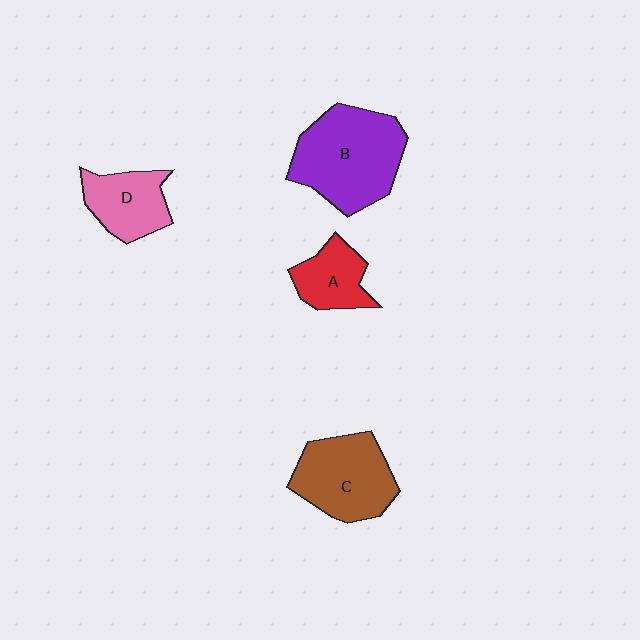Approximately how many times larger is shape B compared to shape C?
Approximately 1.3 times.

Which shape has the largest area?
Shape B (purple).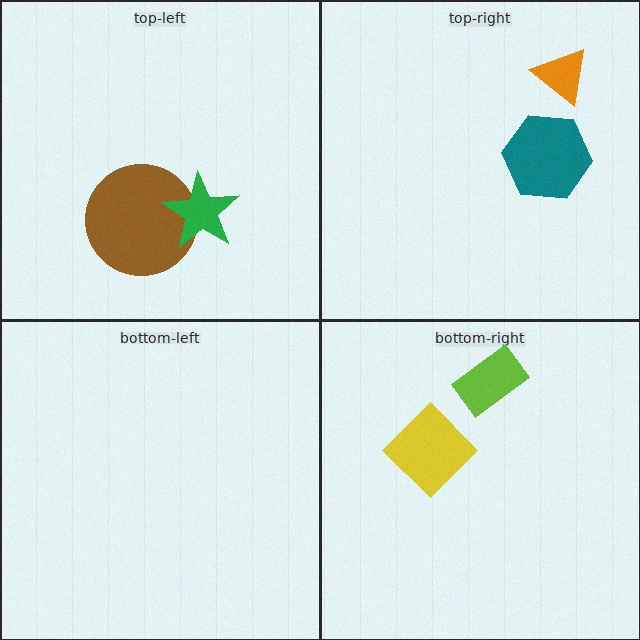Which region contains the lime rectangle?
The bottom-right region.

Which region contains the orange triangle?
The top-right region.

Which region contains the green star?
The top-left region.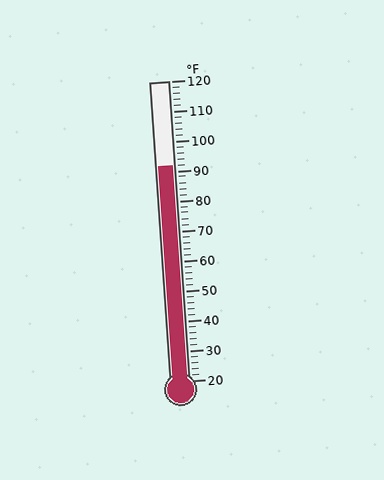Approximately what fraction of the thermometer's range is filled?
The thermometer is filled to approximately 70% of its range.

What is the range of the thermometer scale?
The thermometer scale ranges from 20°F to 120°F.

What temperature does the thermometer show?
The thermometer shows approximately 92°F.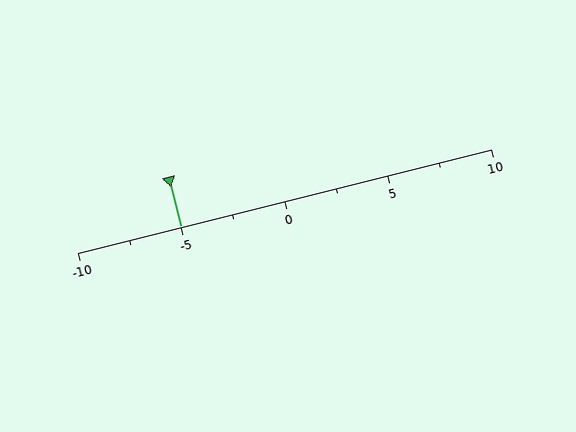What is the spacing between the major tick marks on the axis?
The major ticks are spaced 5 apart.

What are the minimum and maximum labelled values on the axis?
The axis runs from -10 to 10.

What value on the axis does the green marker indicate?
The marker indicates approximately -5.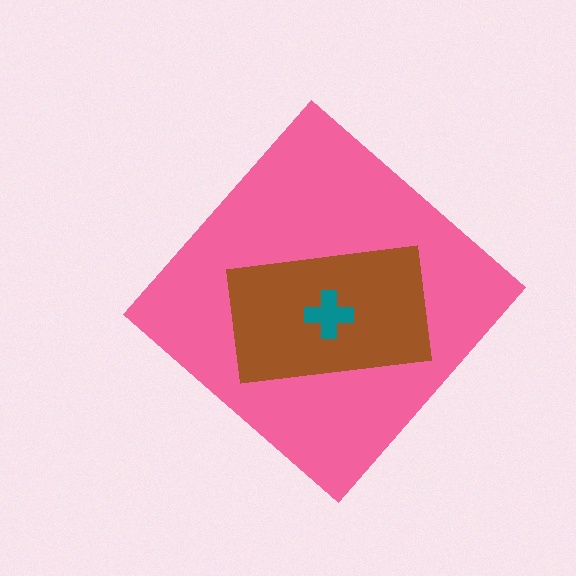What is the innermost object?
The teal cross.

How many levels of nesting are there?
3.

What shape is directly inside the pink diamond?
The brown rectangle.